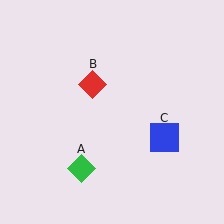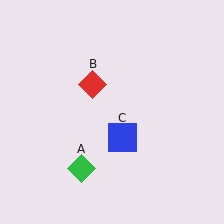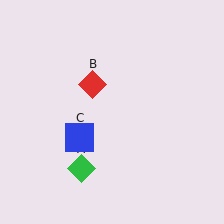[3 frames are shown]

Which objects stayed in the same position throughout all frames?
Green diamond (object A) and red diamond (object B) remained stationary.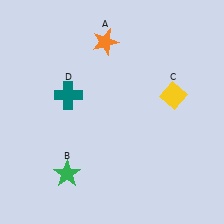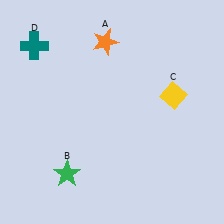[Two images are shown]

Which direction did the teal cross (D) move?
The teal cross (D) moved up.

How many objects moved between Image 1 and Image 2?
1 object moved between the two images.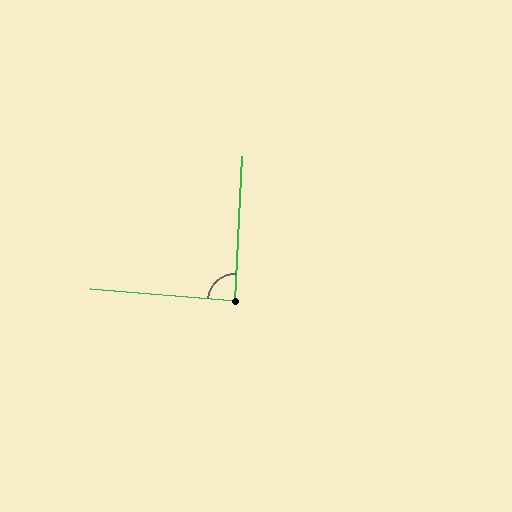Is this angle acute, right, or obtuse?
It is approximately a right angle.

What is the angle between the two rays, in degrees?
Approximately 89 degrees.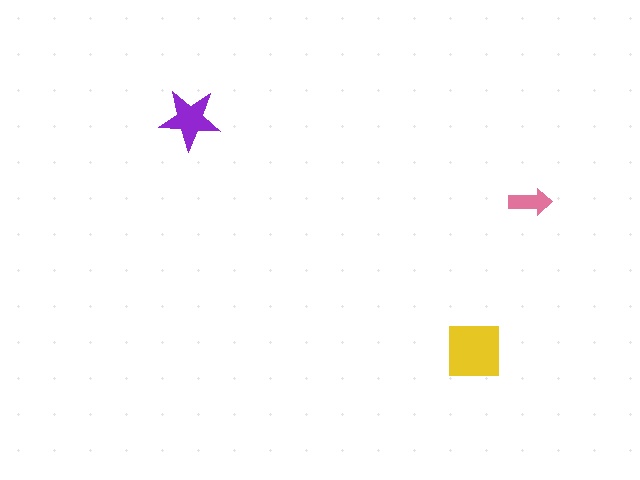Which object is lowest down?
The yellow square is bottommost.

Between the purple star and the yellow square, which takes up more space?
The yellow square.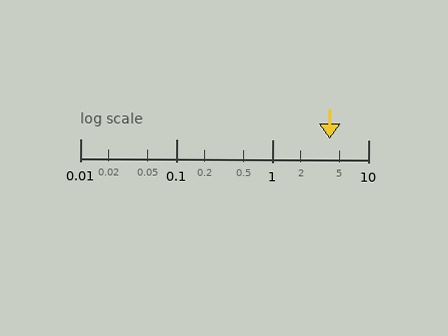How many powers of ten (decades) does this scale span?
The scale spans 3 decades, from 0.01 to 10.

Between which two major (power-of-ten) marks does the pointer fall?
The pointer is between 1 and 10.